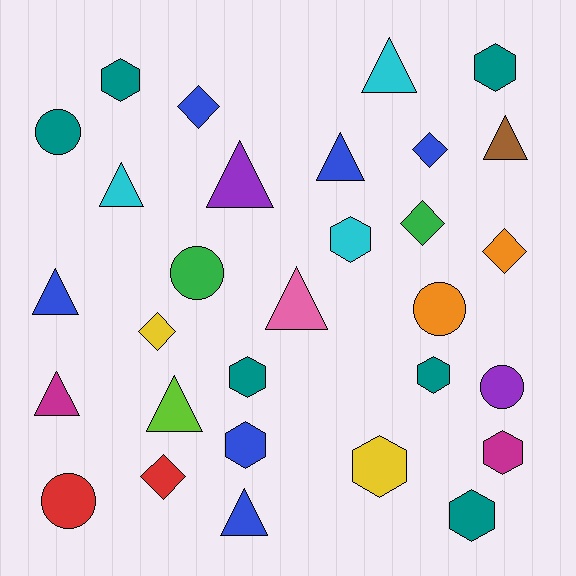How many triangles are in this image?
There are 10 triangles.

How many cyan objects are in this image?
There are 3 cyan objects.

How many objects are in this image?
There are 30 objects.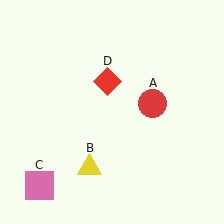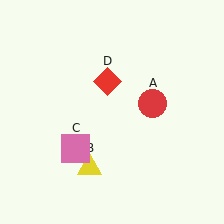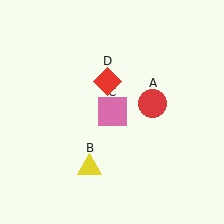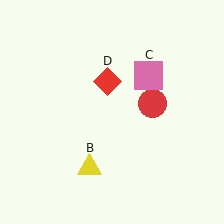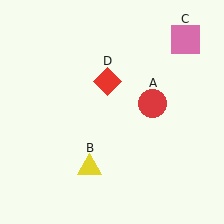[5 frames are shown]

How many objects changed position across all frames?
1 object changed position: pink square (object C).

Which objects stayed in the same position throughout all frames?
Red circle (object A) and yellow triangle (object B) and red diamond (object D) remained stationary.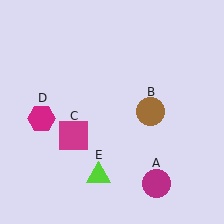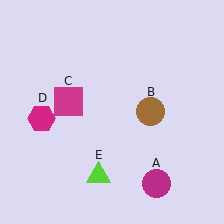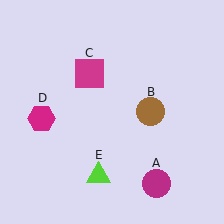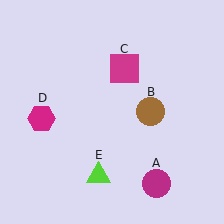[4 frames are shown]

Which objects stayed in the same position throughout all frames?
Magenta circle (object A) and brown circle (object B) and magenta hexagon (object D) and lime triangle (object E) remained stationary.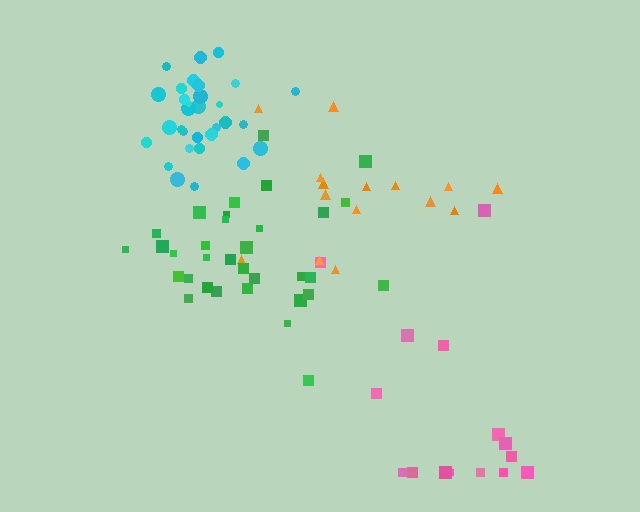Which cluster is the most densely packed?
Cyan.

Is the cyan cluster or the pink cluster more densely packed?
Cyan.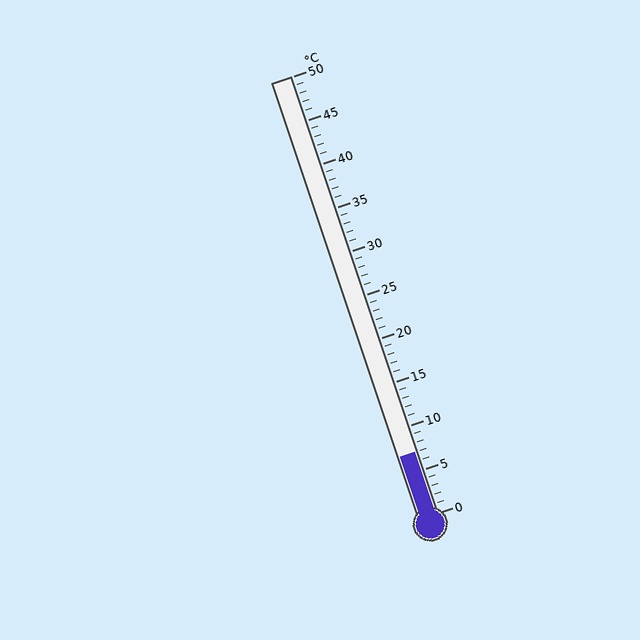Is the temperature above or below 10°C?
The temperature is below 10°C.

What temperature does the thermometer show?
The thermometer shows approximately 7°C.